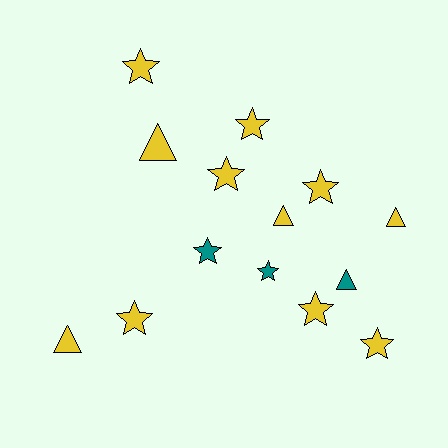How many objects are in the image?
There are 14 objects.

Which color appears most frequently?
Yellow, with 11 objects.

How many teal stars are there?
There are 2 teal stars.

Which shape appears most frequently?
Star, with 9 objects.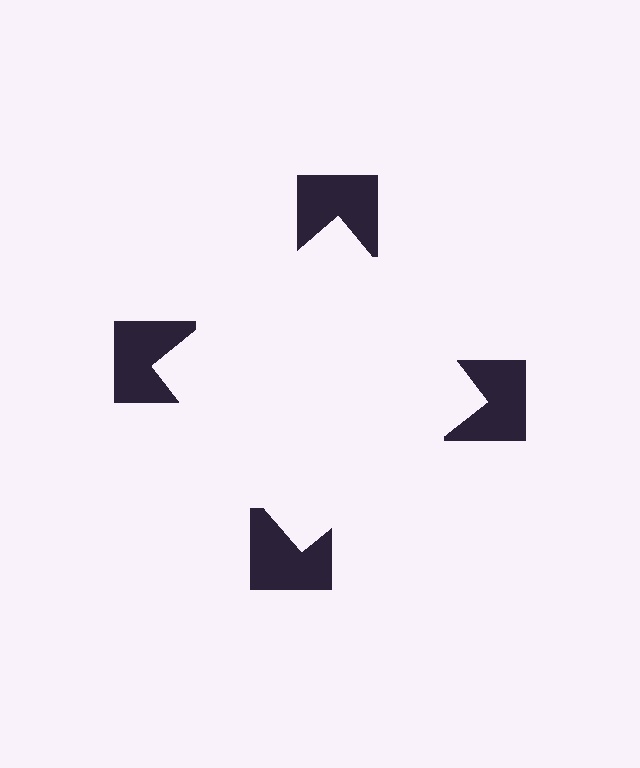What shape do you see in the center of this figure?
An illusory square — its edges are inferred from the aligned wedge cuts in the notched squares, not physically drawn.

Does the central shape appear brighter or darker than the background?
It typically appears slightly brighter than the background, even though no actual brightness change is drawn.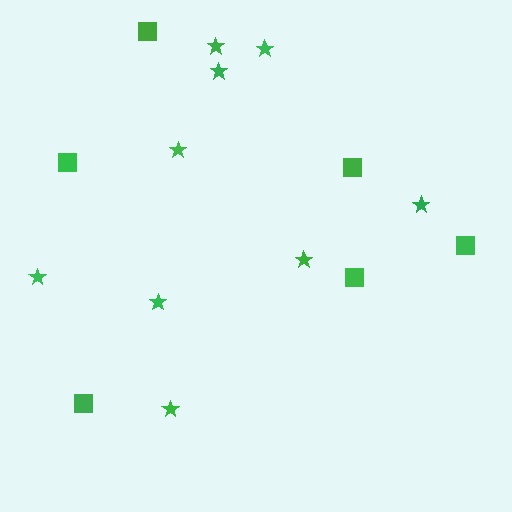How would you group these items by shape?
There are 2 groups: one group of stars (9) and one group of squares (6).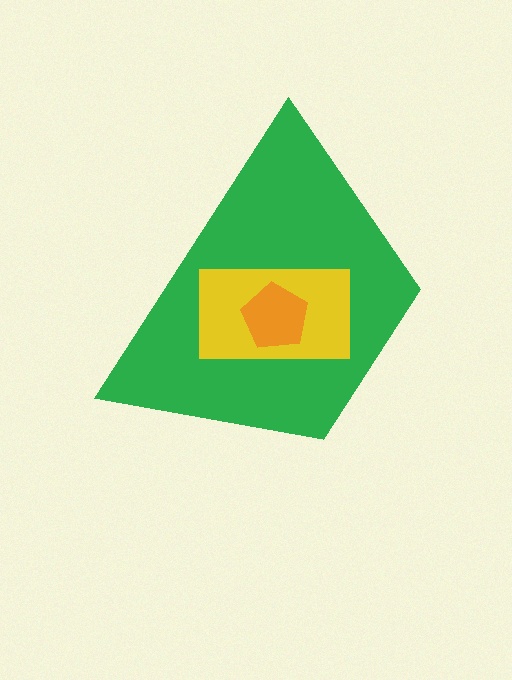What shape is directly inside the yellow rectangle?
The orange pentagon.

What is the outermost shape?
The green trapezoid.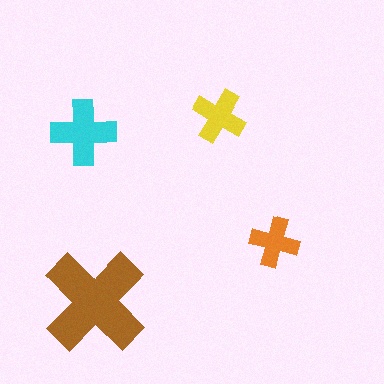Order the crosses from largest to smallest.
the brown one, the cyan one, the yellow one, the orange one.